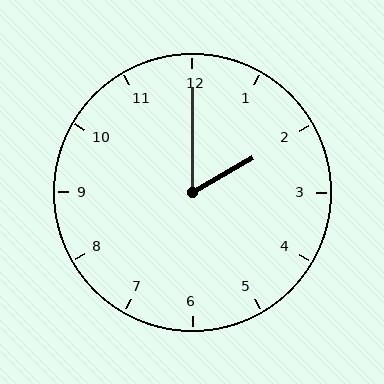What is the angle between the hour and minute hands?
Approximately 60 degrees.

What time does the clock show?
2:00.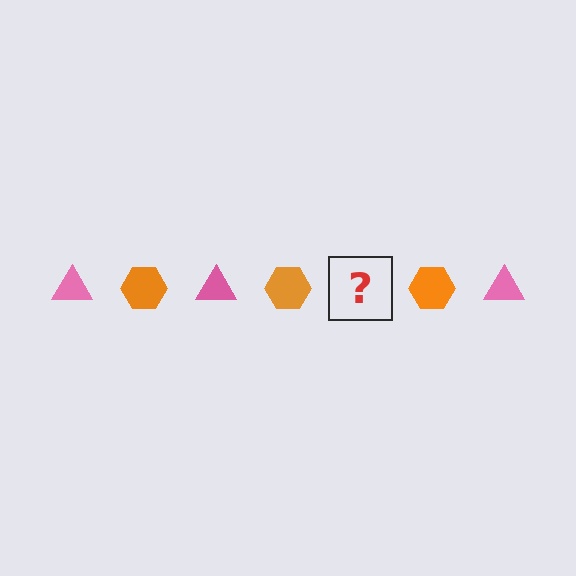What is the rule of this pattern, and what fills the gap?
The rule is that the pattern alternates between pink triangle and orange hexagon. The gap should be filled with a pink triangle.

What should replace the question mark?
The question mark should be replaced with a pink triangle.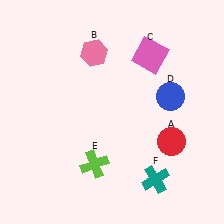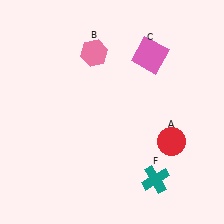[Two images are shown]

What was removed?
The lime cross (E), the blue circle (D) were removed in Image 2.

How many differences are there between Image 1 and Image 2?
There are 2 differences between the two images.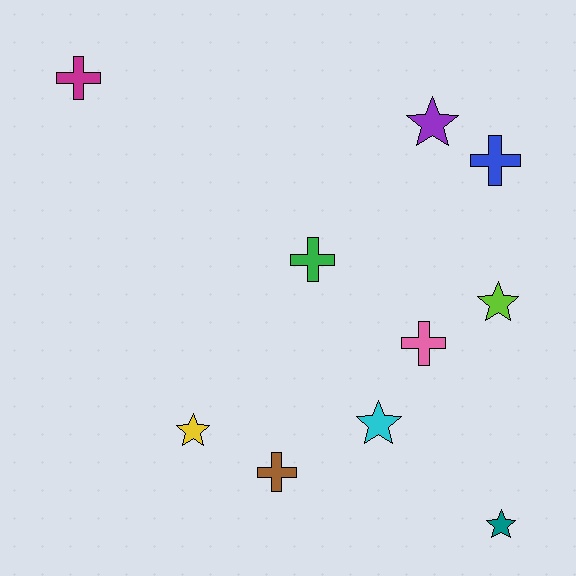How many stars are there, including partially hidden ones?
There are 5 stars.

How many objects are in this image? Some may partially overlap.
There are 10 objects.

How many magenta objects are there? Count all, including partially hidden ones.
There is 1 magenta object.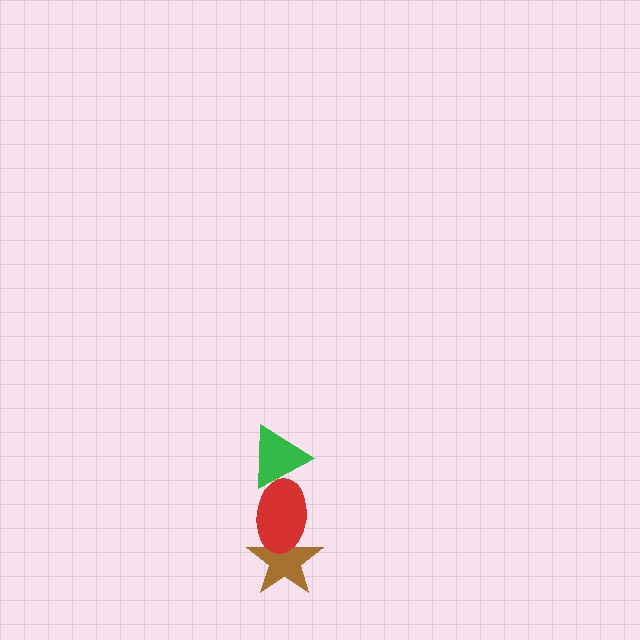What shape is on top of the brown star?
The red ellipse is on top of the brown star.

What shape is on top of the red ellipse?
The green triangle is on top of the red ellipse.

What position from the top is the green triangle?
The green triangle is 1st from the top.